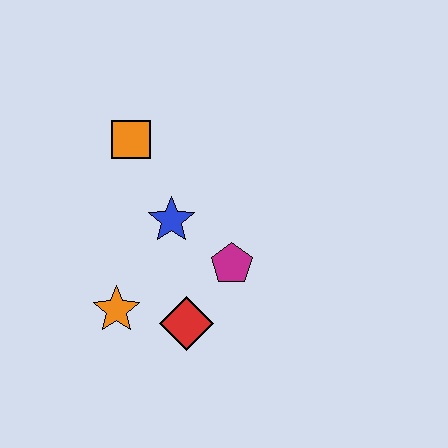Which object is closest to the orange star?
The red diamond is closest to the orange star.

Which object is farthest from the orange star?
The orange square is farthest from the orange star.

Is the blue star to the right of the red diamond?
No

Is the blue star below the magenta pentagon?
No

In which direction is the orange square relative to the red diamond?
The orange square is above the red diamond.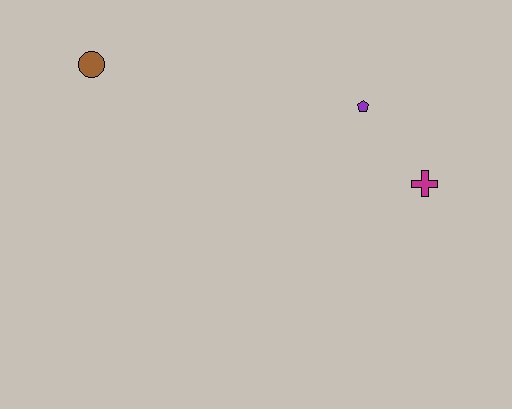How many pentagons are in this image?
There is 1 pentagon.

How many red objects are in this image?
There are no red objects.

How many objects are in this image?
There are 3 objects.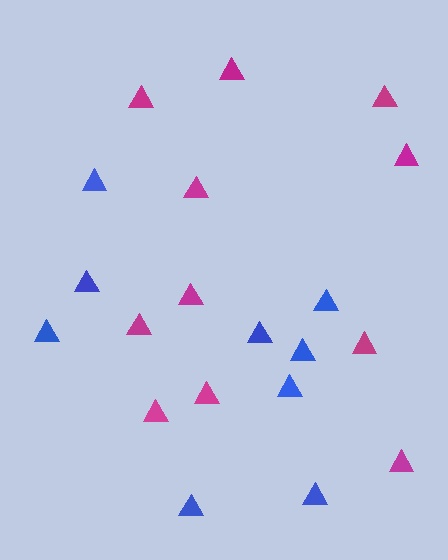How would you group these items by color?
There are 2 groups: one group of magenta triangles (11) and one group of blue triangles (9).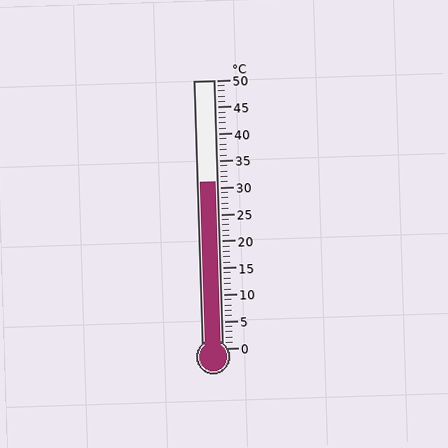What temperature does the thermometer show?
The thermometer shows approximately 31°C.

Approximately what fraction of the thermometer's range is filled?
The thermometer is filled to approximately 60% of its range.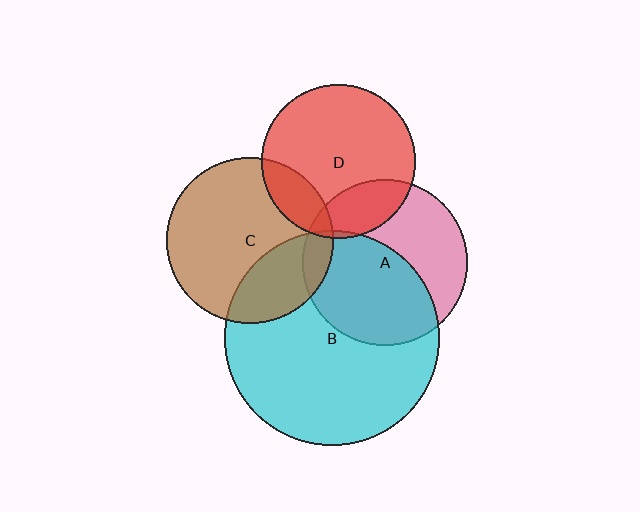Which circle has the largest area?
Circle B (cyan).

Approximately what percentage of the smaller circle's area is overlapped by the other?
Approximately 15%.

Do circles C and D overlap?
Yes.